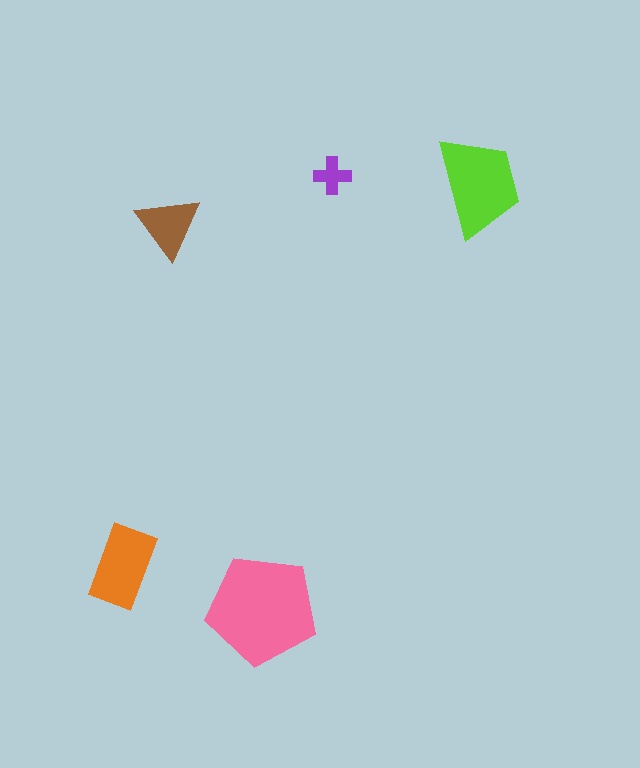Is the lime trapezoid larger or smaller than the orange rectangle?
Larger.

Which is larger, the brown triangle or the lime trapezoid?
The lime trapezoid.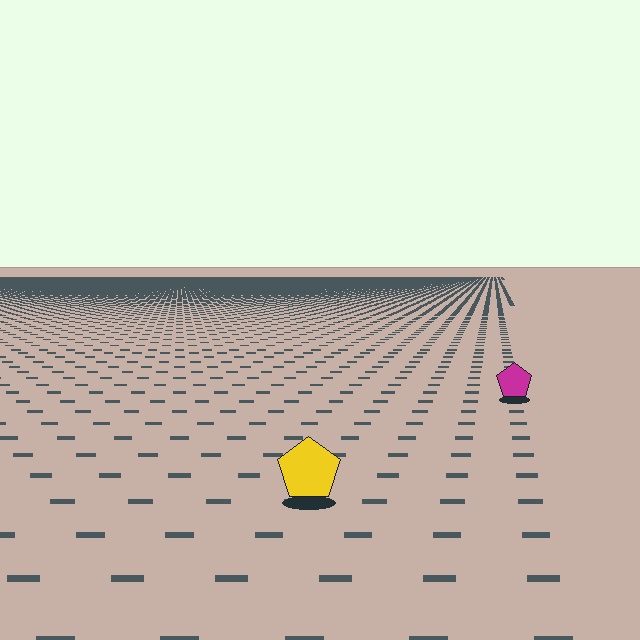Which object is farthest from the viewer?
The magenta pentagon is farthest from the viewer. It appears smaller and the ground texture around it is denser.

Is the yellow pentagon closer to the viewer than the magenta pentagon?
Yes. The yellow pentagon is closer — you can tell from the texture gradient: the ground texture is coarser near it.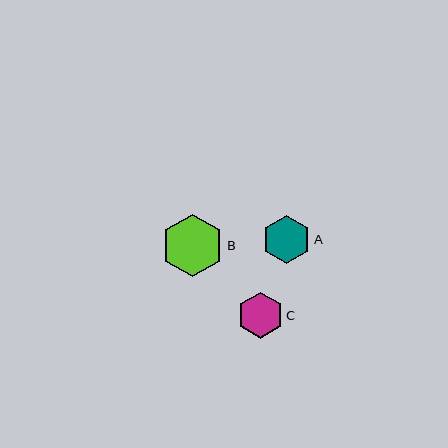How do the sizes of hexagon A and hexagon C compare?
Hexagon A and hexagon C are approximately the same size.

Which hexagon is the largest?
Hexagon B is the largest with a size of approximately 63 pixels.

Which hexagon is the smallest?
Hexagon C is the smallest with a size of approximately 46 pixels.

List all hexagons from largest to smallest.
From largest to smallest: B, A, C.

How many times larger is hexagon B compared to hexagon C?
Hexagon B is approximately 1.4 times the size of hexagon C.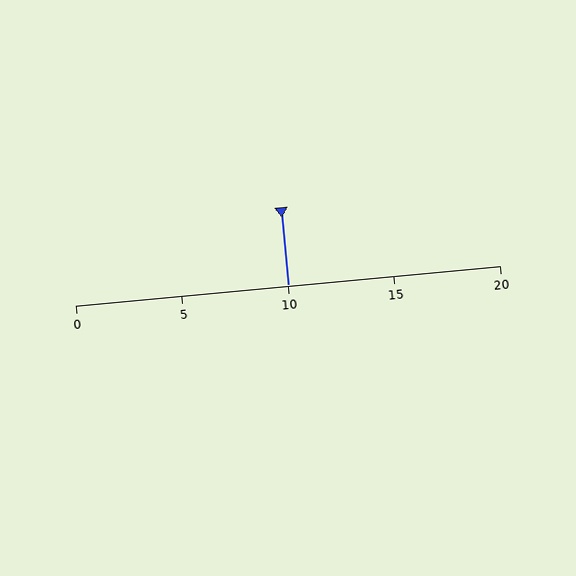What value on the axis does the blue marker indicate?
The marker indicates approximately 10.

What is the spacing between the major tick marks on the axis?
The major ticks are spaced 5 apart.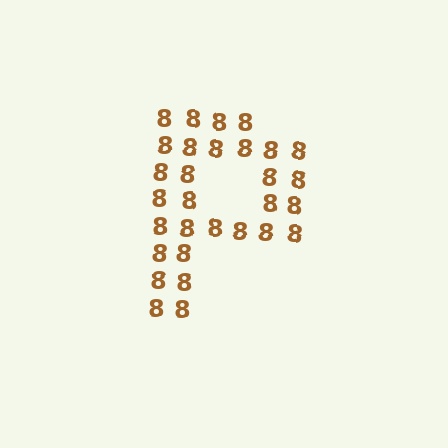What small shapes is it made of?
It is made of small digit 8's.